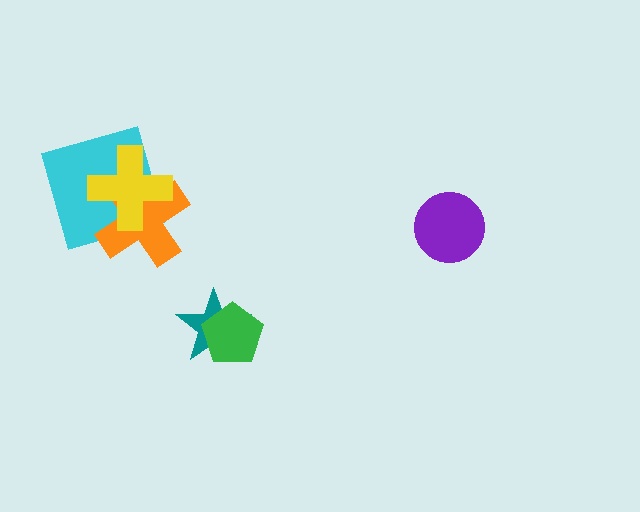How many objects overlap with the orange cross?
2 objects overlap with the orange cross.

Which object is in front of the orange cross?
The yellow cross is in front of the orange cross.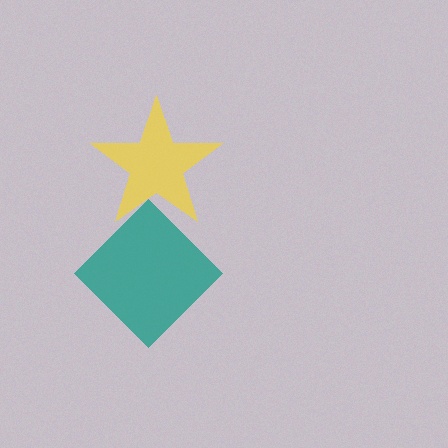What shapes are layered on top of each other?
The layered shapes are: a teal diamond, a yellow star.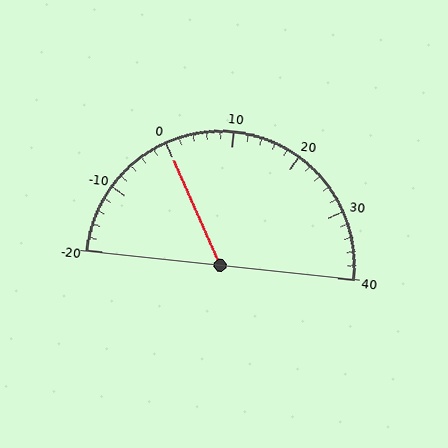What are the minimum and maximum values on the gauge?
The gauge ranges from -20 to 40.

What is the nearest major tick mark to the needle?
The nearest major tick mark is 0.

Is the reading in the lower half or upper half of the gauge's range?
The reading is in the lower half of the range (-20 to 40).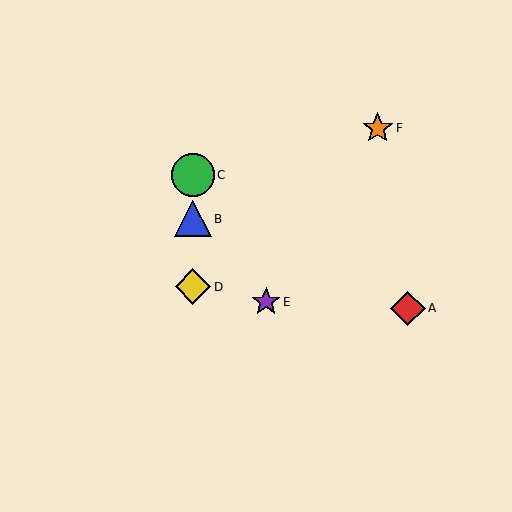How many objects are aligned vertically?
3 objects (B, C, D) are aligned vertically.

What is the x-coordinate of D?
Object D is at x≈193.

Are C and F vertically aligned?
No, C is at x≈193 and F is at x≈378.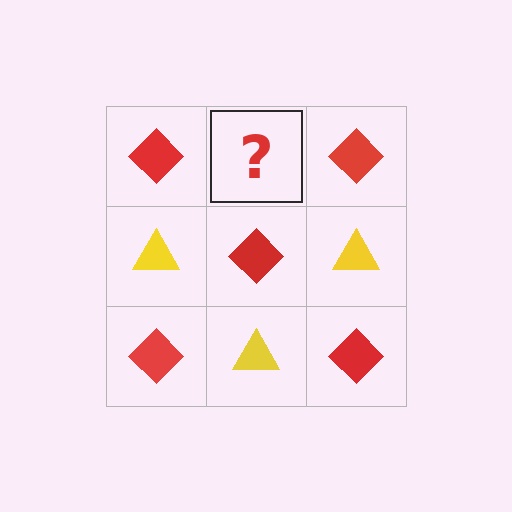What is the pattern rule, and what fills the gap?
The rule is that it alternates red diamond and yellow triangle in a checkerboard pattern. The gap should be filled with a yellow triangle.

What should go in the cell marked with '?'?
The missing cell should contain a yellow triangle.